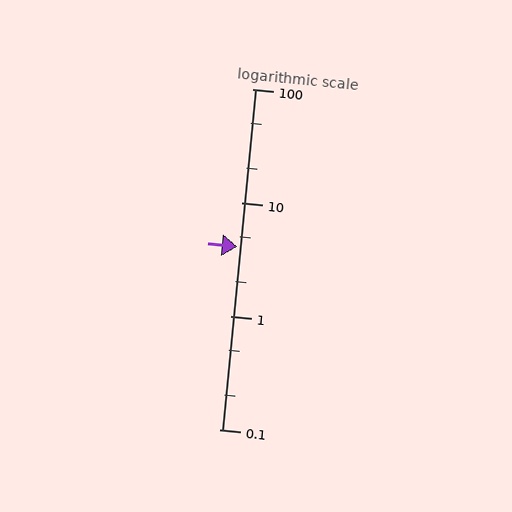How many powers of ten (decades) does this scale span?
The scale spans 3 decades, from 0.1 to 100.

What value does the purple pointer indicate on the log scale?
The pointer indicates approximately 4.1.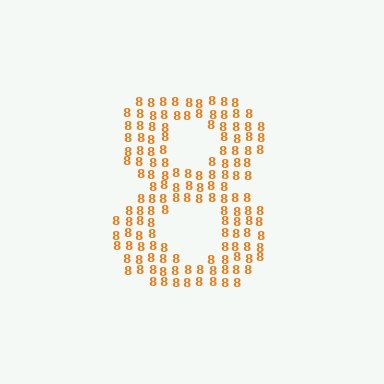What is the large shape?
The large shape is the digit 8.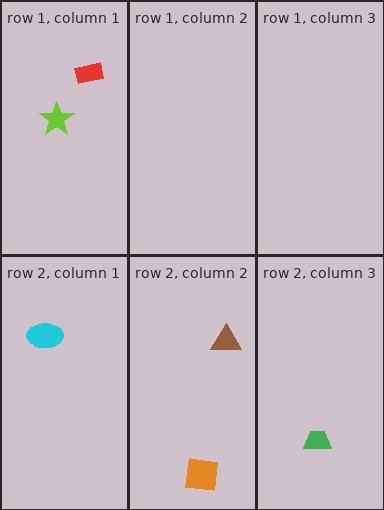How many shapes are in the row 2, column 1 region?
1.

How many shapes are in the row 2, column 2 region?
2.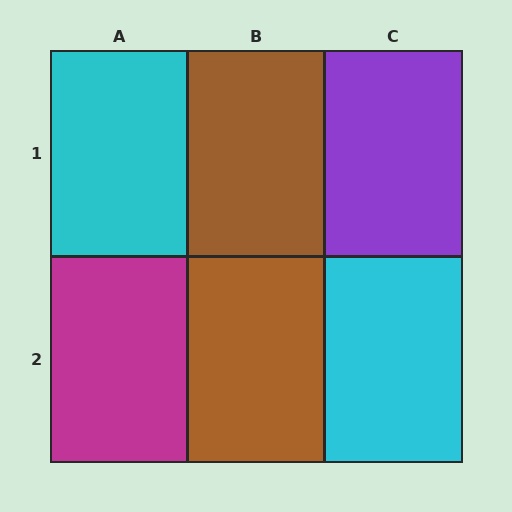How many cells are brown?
2 cells are brown.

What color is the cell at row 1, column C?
Purple.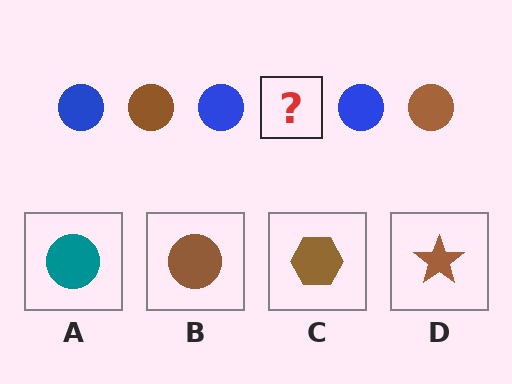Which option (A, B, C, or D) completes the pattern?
B.